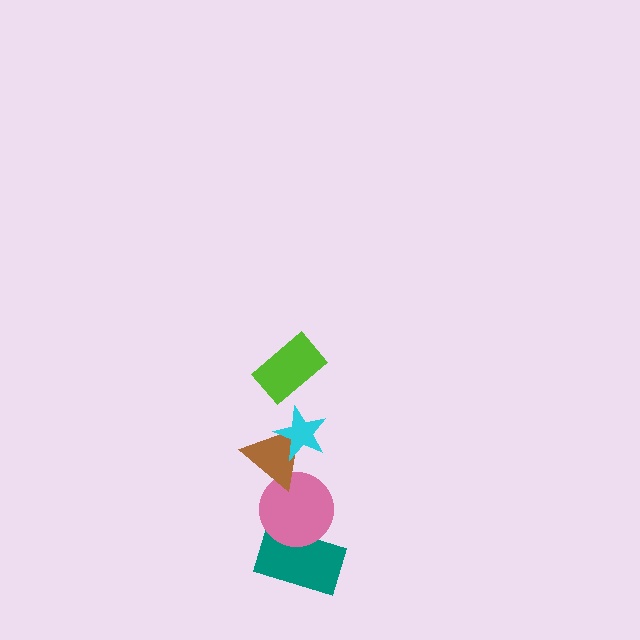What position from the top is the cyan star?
The cyan star is 2nd from the top.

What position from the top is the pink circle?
The pink circle is 4th from the top.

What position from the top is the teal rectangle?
The teal rectangle is 5th from the top.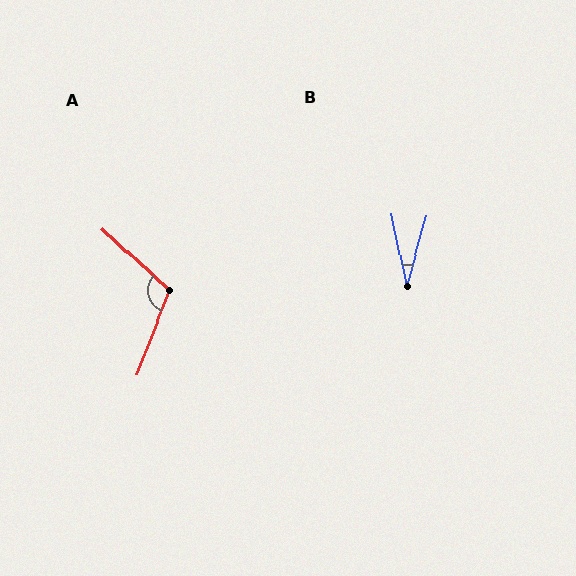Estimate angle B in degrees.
Approximately 28 degrees.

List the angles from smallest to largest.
B (28°), A (112°).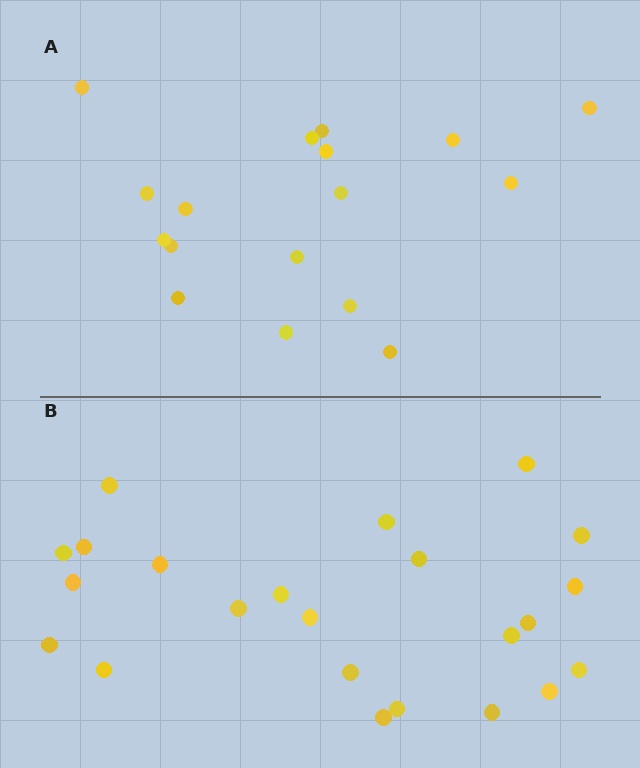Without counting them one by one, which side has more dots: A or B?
Region B (the bottom region) has more dots.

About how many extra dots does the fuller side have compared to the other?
Region B has about 6 more dots than region A.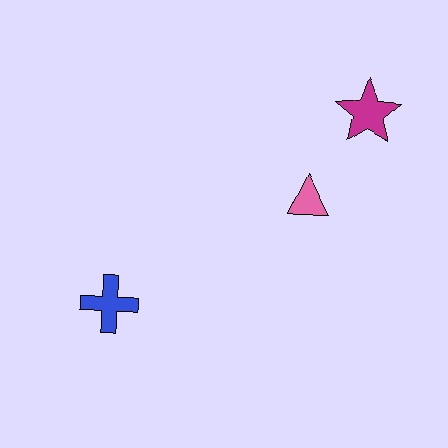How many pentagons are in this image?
There are no pentagons.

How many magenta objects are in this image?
There is 1 magenta object.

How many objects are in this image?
There are 3 objects.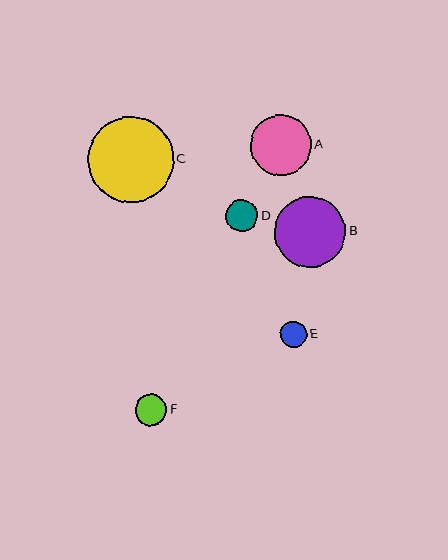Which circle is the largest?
Circle C is the largest with a size of approximately 86 pixels.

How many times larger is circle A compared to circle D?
Circle A is approximately 1.9 times the size of circle D.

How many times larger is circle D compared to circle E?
Circle D is approximately 1.2 times the size of circle E.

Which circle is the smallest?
Circle E is the smallest with a size of approximately 27 pixels.